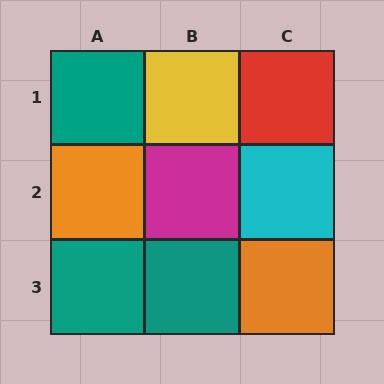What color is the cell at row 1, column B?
Yellow.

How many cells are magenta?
1 cell is magenta.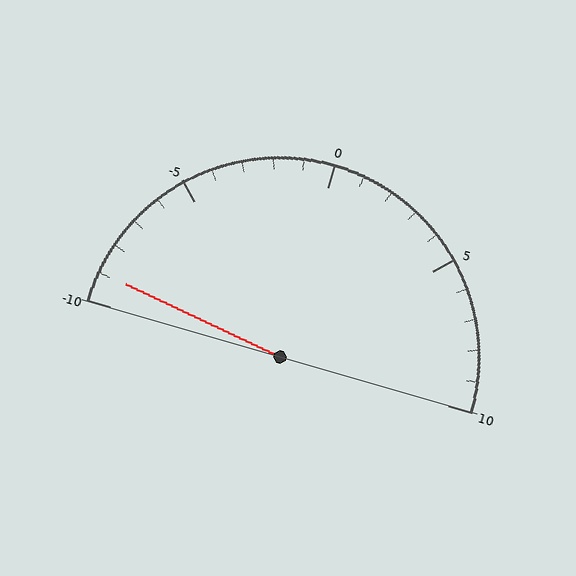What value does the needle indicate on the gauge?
The needle indicates approximately -9.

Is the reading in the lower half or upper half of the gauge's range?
The reading is in the lower half of the range (-10 to 10).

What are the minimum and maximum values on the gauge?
The gauge ranges from -10 to 10.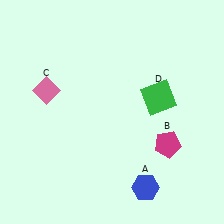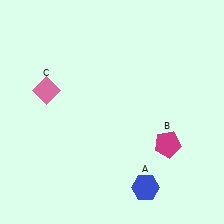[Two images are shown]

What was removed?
The green square (D) was removed in Image 2.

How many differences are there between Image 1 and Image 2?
There is 1 difference between the two images.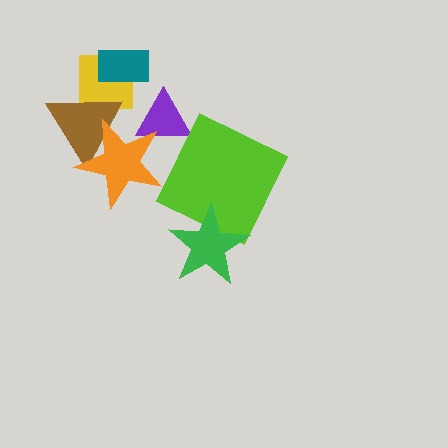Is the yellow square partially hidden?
Yes, it is partially covered by another shape.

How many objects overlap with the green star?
1 object overlaps with the green star.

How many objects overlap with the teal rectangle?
1 object overlaps with the teal rectangle.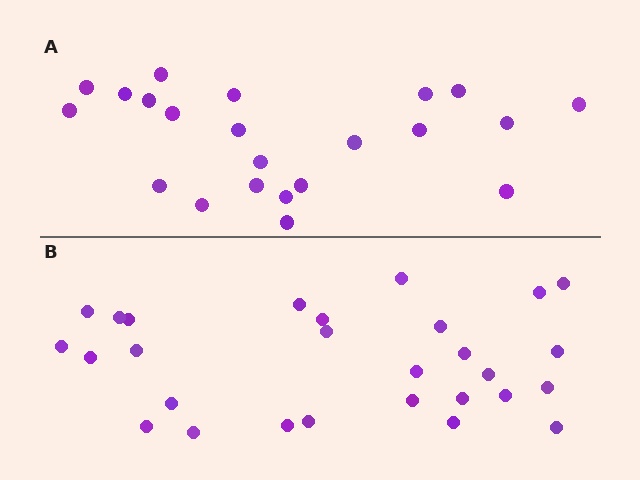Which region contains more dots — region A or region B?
Region B (the bottom region) has more dots.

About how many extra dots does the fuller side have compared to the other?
Region B has about 6 more dots than region A.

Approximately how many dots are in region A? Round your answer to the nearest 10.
About 20 dots. (The exact count is 22, which rounds to 20.)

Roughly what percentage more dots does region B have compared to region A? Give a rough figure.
About 25% more.